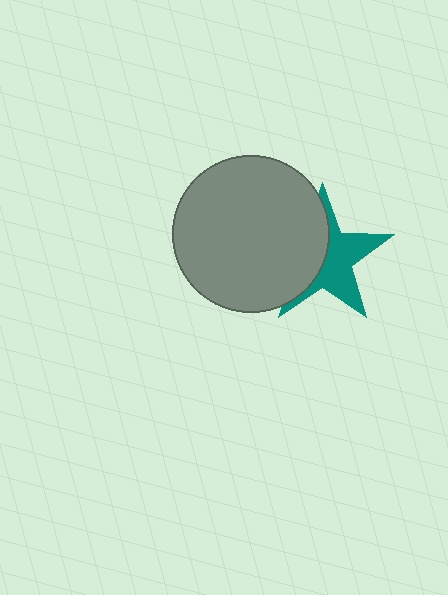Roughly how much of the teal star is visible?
About half of it is visible (roughly 53%).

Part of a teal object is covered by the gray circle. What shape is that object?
It is a star.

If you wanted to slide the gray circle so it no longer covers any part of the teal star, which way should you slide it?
Slide it left — that is the most direct way to separate the two shapes.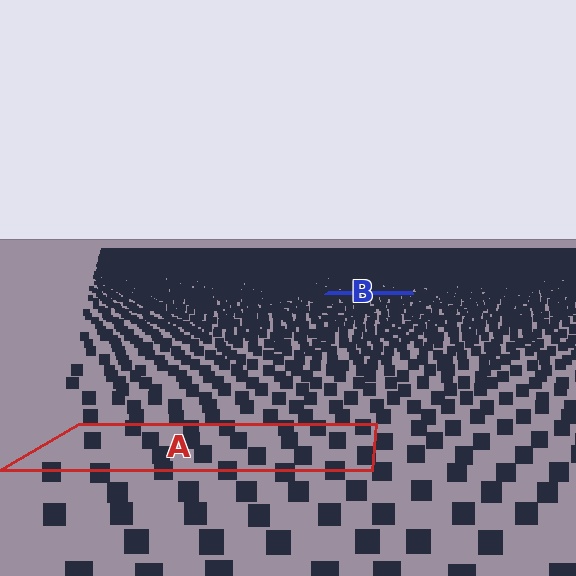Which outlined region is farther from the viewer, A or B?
Region B is farther from the viewer — the texture elements inside it appear smaller and more densely packed.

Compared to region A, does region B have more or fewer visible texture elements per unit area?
Region B has more texture elements per unit area — they are packed more densely because it is farther away.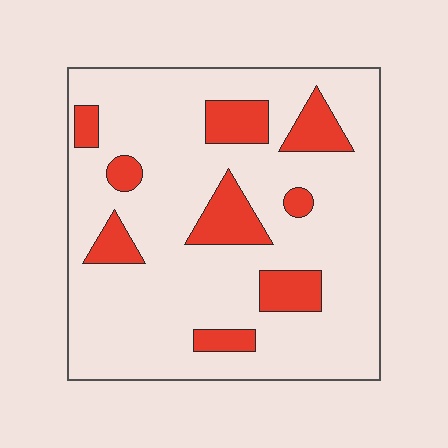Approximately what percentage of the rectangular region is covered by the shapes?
Approximately 20%.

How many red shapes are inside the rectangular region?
9.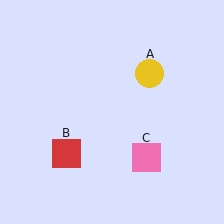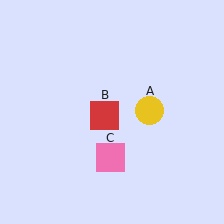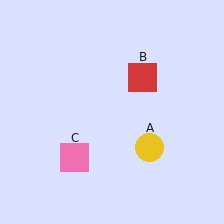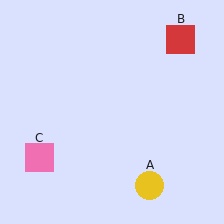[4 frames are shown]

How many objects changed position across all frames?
3 objects changed position: yellow circle (object A), red square (object B), pink square (object C).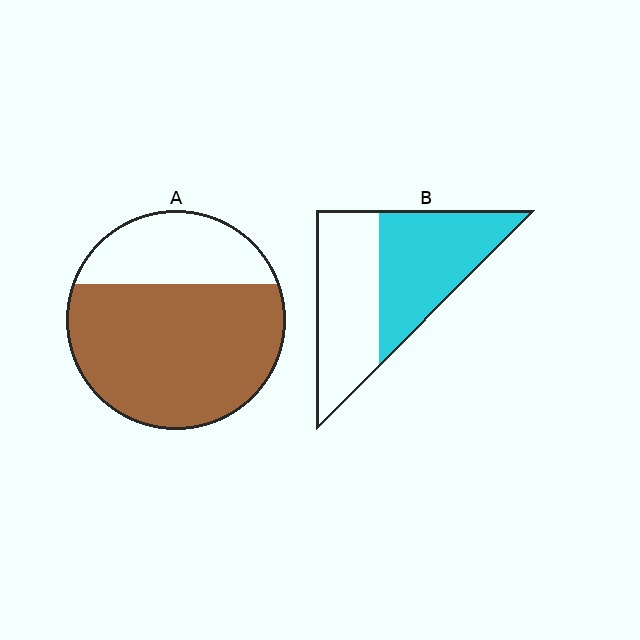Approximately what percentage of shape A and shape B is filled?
A is approximately 70% and B is approximately 50%.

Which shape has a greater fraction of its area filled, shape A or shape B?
Shape A.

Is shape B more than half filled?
Roughly half.